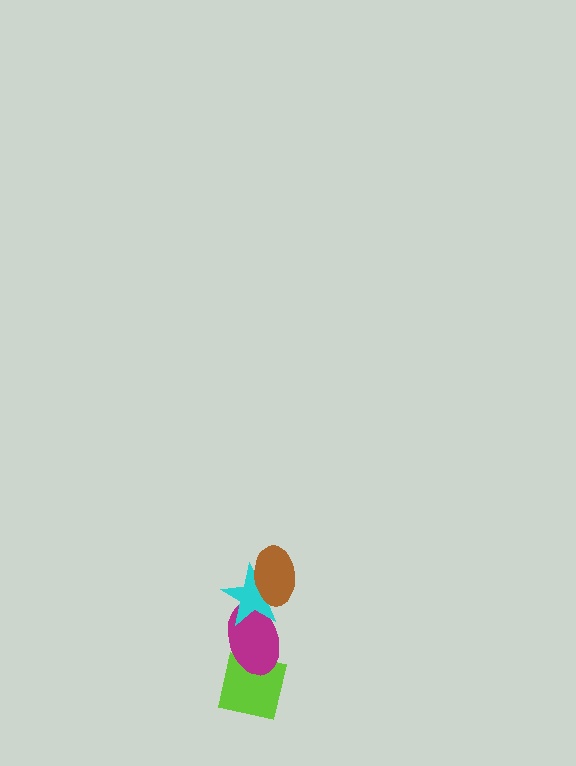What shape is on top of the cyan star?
The brown ellipse is on top of the cyan star.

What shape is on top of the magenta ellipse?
The cyan star is on top of the magenta ellipse.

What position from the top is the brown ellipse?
The brown ellipse is 1st from the top.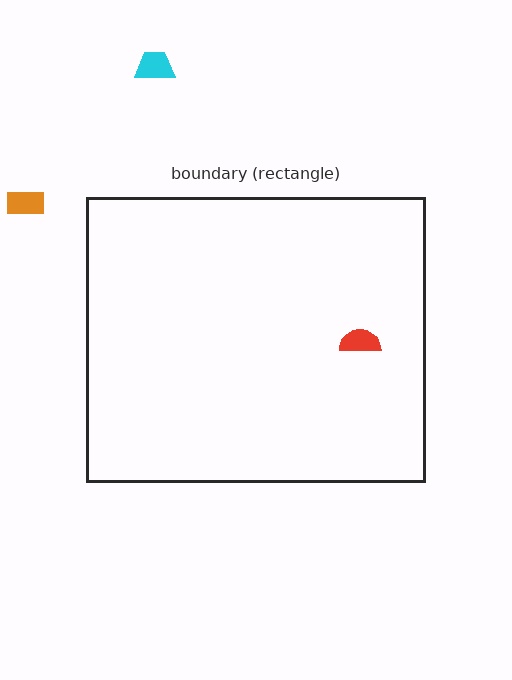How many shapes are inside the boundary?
1 inside, 2 outside.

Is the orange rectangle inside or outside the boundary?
Outside.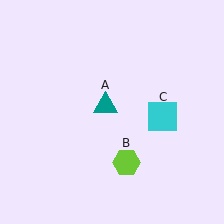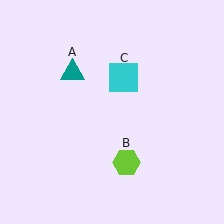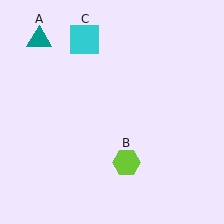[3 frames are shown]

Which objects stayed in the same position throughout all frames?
Lime hexagon (object B) remained stationary.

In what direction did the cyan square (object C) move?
The cyan square (object C) moved up and to the left.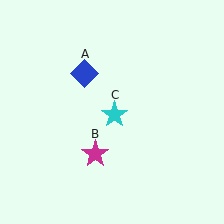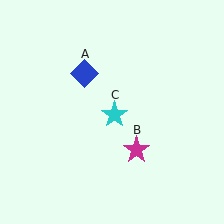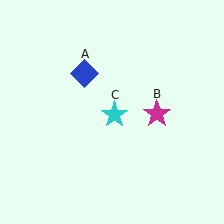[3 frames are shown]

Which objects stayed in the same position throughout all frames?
Blue diamond (object A) and cyan star (object C) remained stationary.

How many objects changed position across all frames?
1 object changed position: magenta star (object B).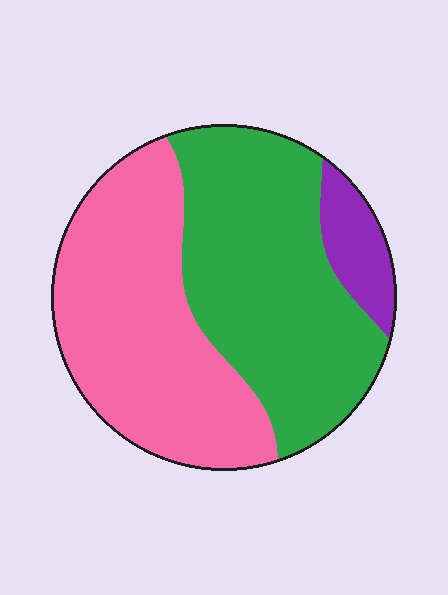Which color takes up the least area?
Purple, at roughly 10%.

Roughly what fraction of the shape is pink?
Pink takes up between a quarter and a half of the shape.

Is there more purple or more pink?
Pink.